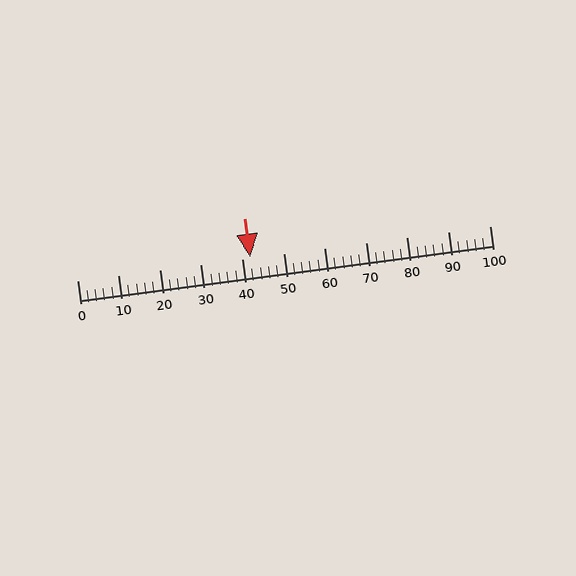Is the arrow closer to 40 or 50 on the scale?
The arrow is closer to 40.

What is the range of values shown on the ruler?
The ruler shows values from 0 to 100.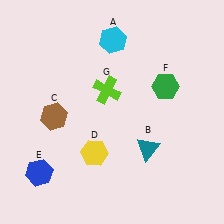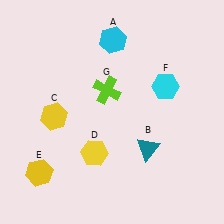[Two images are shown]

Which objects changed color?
C changed from brown to yellow. E changed from blue to yellow. F changed from green to cyan.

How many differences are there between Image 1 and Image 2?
There are 3 differences between the two images.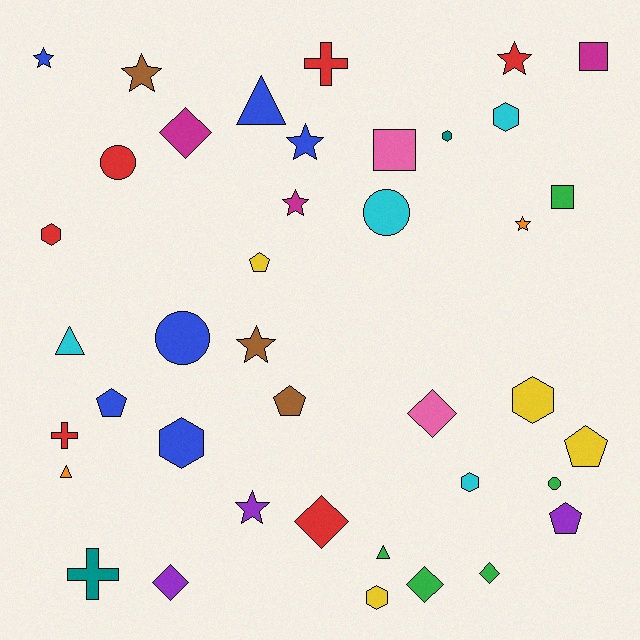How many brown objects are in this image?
There are 3 brown objects.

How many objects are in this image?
There are 40 objects.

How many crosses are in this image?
There are 3 crosses.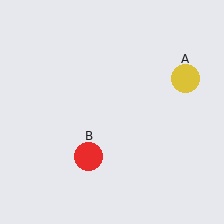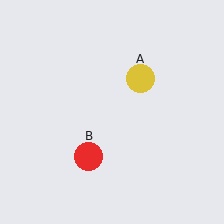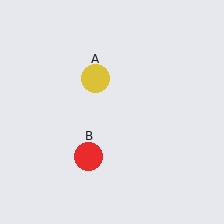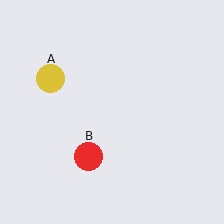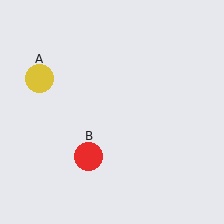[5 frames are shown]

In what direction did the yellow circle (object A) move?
The yellow circle (object A) moved left.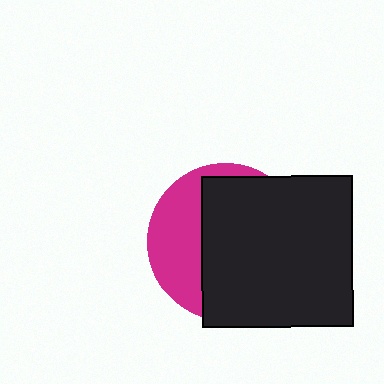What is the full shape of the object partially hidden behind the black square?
The partially hidden object is a magenta circle.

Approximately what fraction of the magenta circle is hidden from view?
Roughly 66% of the magenta circle is hidden behind the black square.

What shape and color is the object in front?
The object in front is a black square.